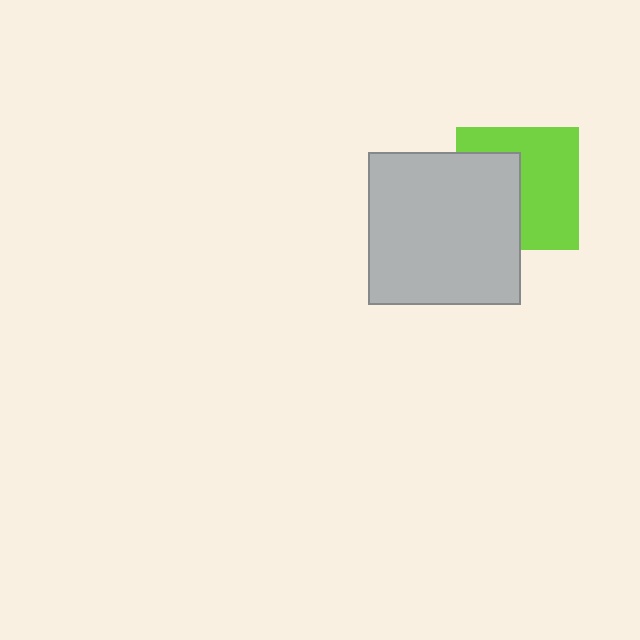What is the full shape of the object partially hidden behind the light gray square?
The partially hidden object is a lime square.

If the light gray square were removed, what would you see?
You would see the complete lime square.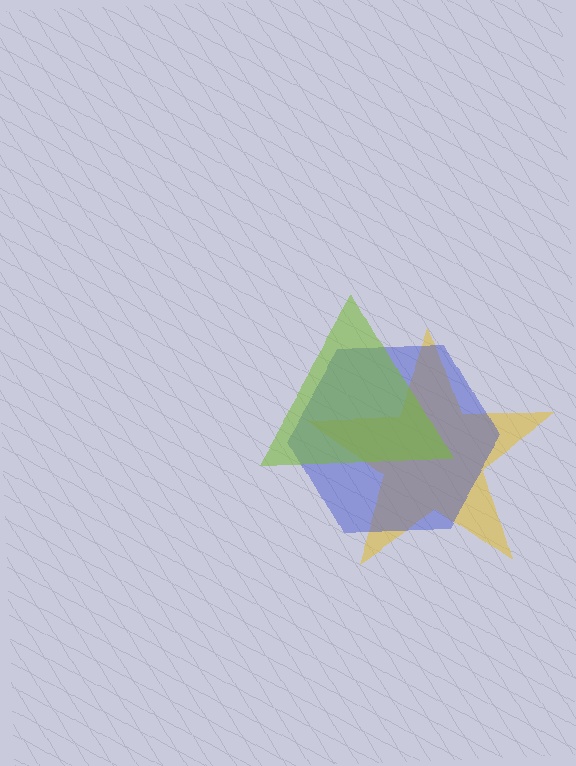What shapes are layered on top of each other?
The layered shapes are: a yellow star, a blue hexagon, a lime triangle.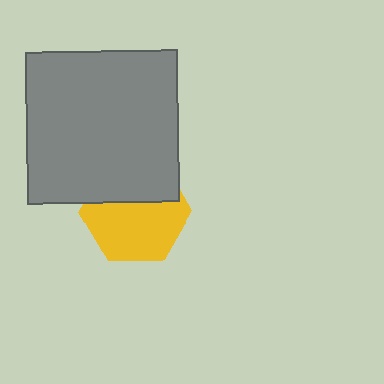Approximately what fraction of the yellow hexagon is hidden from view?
Roughly 38% of the yellow hexagon is hidden behind the gray square.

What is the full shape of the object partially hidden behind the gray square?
The partially hidden object is a yellow hexagon.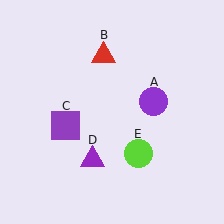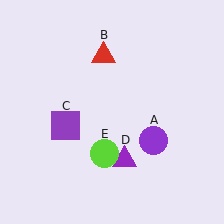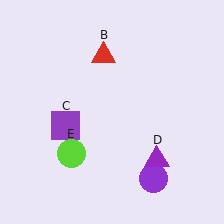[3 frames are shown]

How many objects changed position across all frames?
3 objects changed position: purple circle (object A), purple triangle (object D), lime circle (object E).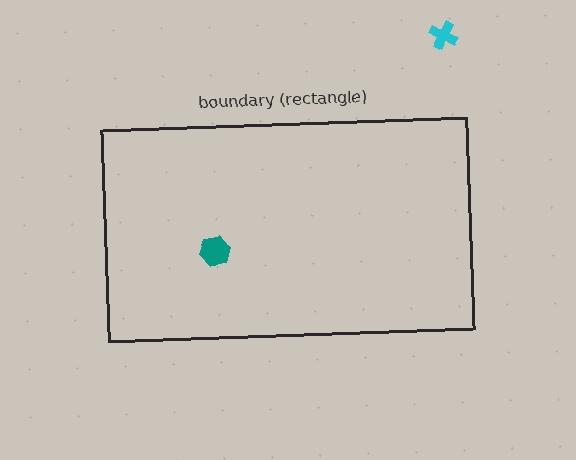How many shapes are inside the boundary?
1 inside, 1 outside.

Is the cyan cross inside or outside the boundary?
Outside.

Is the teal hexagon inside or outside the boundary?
Inside.